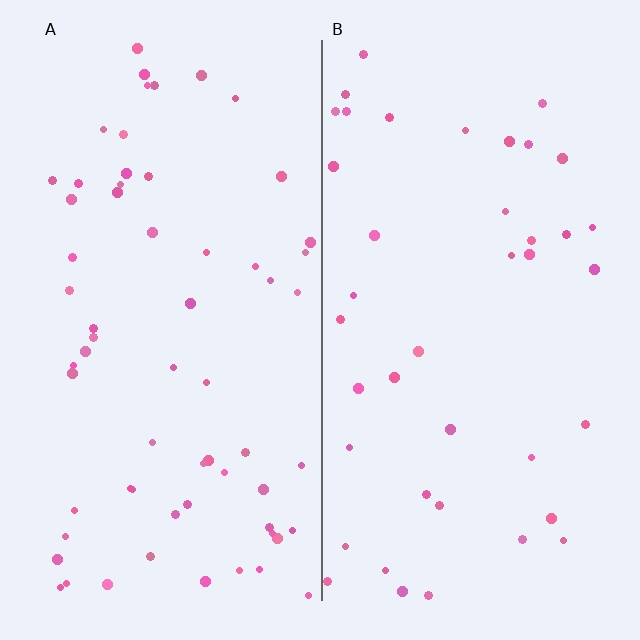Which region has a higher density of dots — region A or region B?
A (the left).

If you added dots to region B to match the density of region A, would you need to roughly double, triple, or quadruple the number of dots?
Approximately double.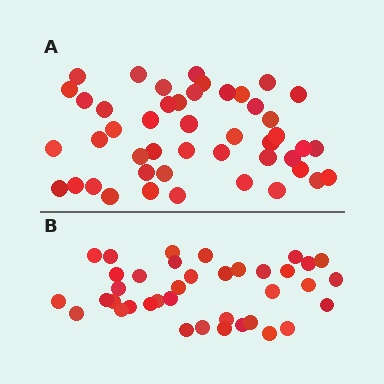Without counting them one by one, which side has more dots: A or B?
Region A (the top region) has more dots.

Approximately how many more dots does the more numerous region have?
Region A has roughly 8 or so more dots than region B.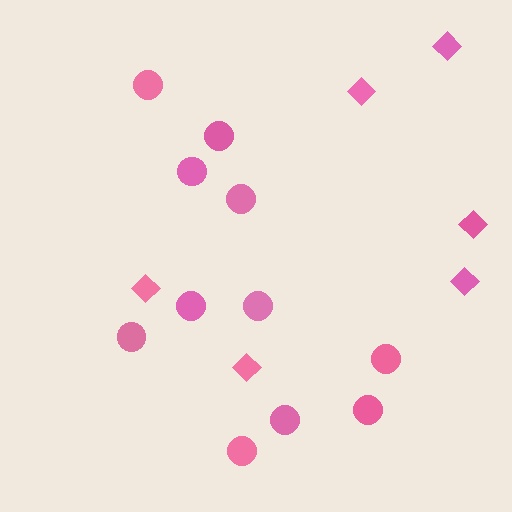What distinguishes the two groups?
There are 2 groups: one group of diamonds (6) and one group of circles (11).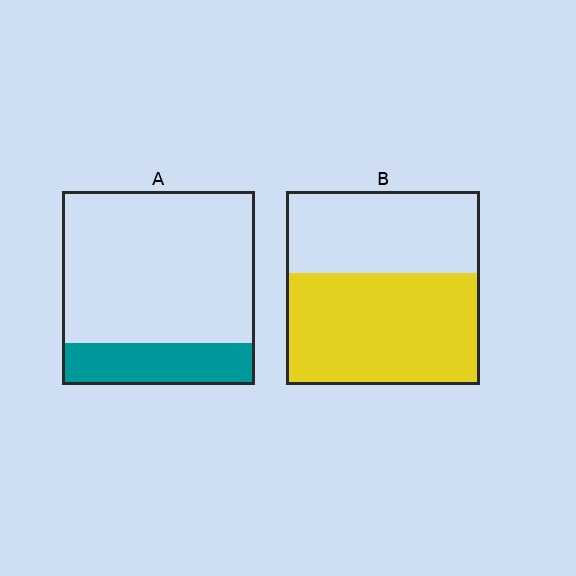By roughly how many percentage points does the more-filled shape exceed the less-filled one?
By roughly 35 percentage points (B over A).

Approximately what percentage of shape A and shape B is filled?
A is approximately 20% and B is approximately 60%.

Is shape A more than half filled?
No.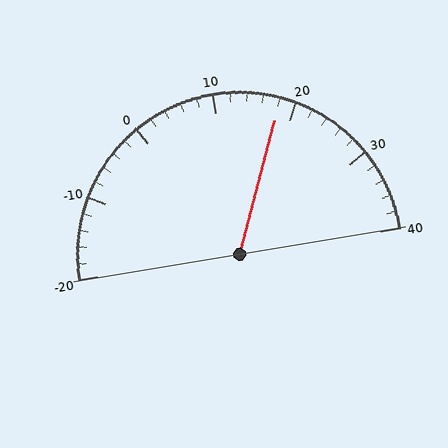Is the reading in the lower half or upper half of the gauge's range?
The reading is in the upper half of the range (-20 to 40).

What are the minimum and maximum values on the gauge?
The gauge ranges from -20 to 40.